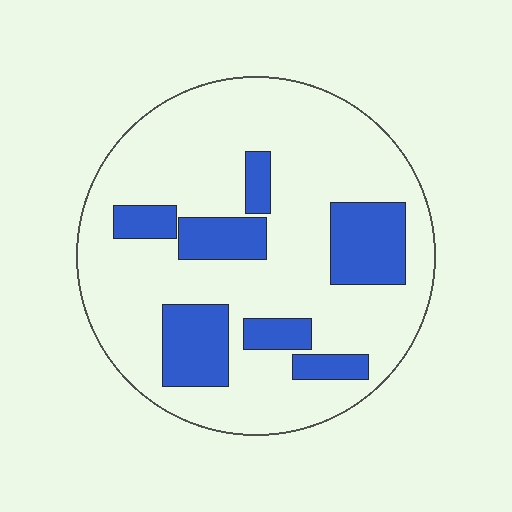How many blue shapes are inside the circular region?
7.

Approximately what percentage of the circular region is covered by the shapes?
Approximately 25%.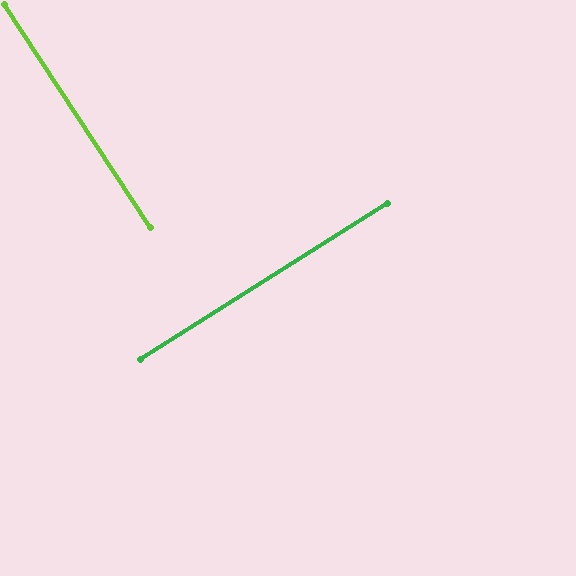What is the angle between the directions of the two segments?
Approximately 89 degrees.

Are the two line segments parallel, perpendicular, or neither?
Perpendicular — they meet at approximately 89°.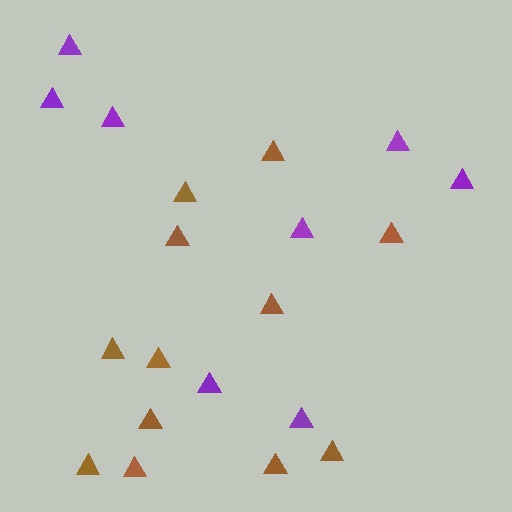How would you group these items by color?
There are 2 groups: one group of brown triangles (12) and one group of purple triangles (8).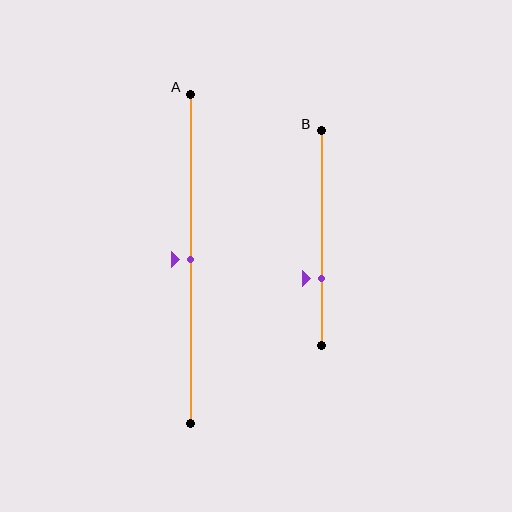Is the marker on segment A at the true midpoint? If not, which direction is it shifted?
Yes, the marker on segment A is at the true midpoint.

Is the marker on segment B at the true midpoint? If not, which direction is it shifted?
No, the marker on segment B is shifted downward by about 19% of the segment length.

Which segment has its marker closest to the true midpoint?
Segment A has its marker closest to the true midpoint.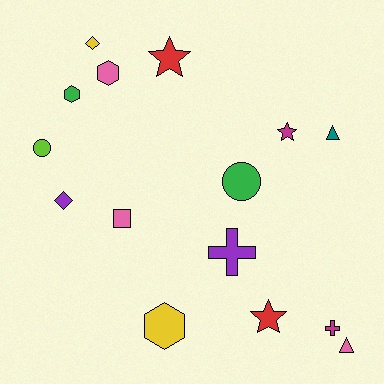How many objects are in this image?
There are 15 objects.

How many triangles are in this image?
There are 2 triangles.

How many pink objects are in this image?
There are 3 pink objects.